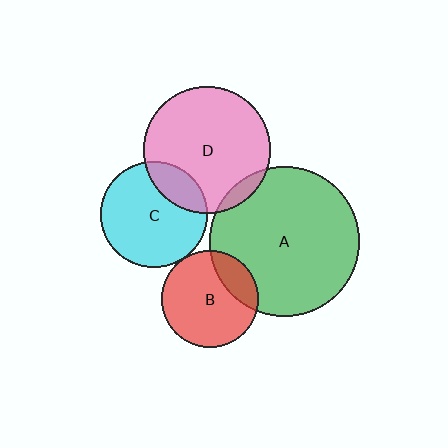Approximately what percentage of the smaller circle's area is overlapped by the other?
Approximately 20%.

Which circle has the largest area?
Circle A (green).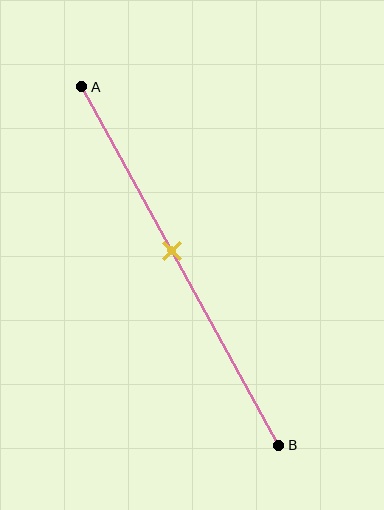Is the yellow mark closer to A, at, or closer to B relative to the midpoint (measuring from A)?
The yellow mark is closer to point A than the midpoint of segment AB.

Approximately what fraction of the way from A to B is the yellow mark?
The yellow mark is approximately 45% of the way from A to B.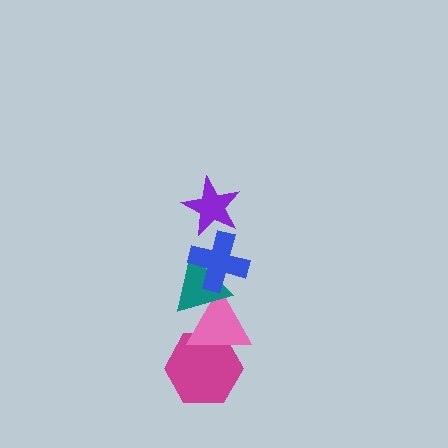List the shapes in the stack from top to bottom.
From top to bottom: the purple star, the blue cross, the teal triangle, the pink triangle, the magenta hexagon.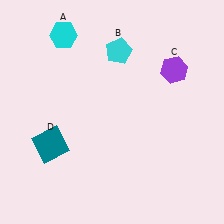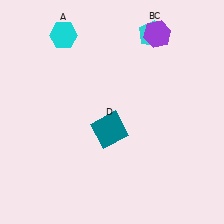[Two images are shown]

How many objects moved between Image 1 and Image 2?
3 objects moved between the two images.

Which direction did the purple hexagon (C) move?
The purple hexagon (C) moved up.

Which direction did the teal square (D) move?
The teal square (D) moved right.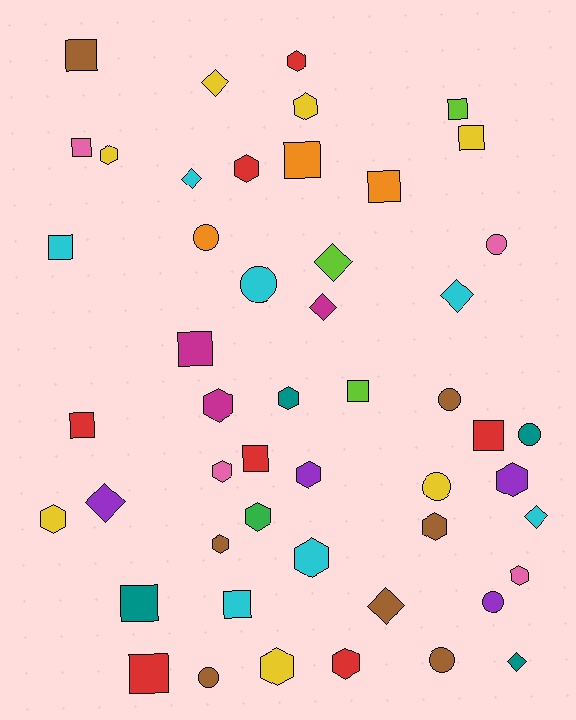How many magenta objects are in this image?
There are 3 magenta objects.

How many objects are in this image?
There are 50 objects.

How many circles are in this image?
There are 9 circles.